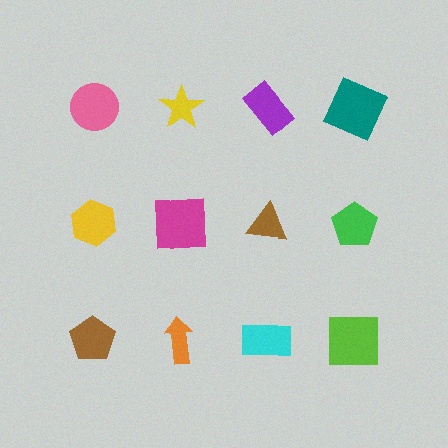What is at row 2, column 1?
A yellow hexagon.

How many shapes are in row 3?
4 shapes.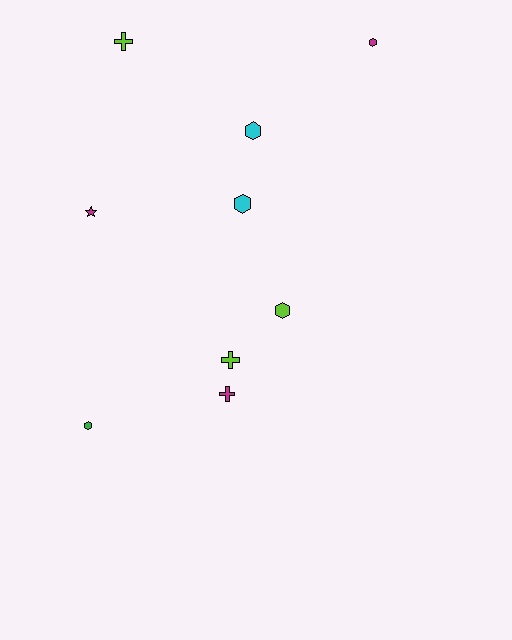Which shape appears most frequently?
Hexagon, with 5 objects.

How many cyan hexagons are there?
There are 2 cyan hexagons.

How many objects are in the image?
There are 9 objects.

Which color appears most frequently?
Lime, with 3 objects.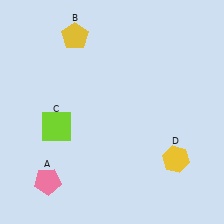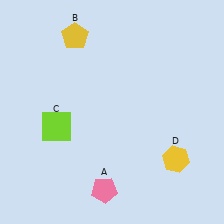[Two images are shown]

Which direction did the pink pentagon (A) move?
The pink pentagon (A) moved right.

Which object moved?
The pink pentagon (A) moved right.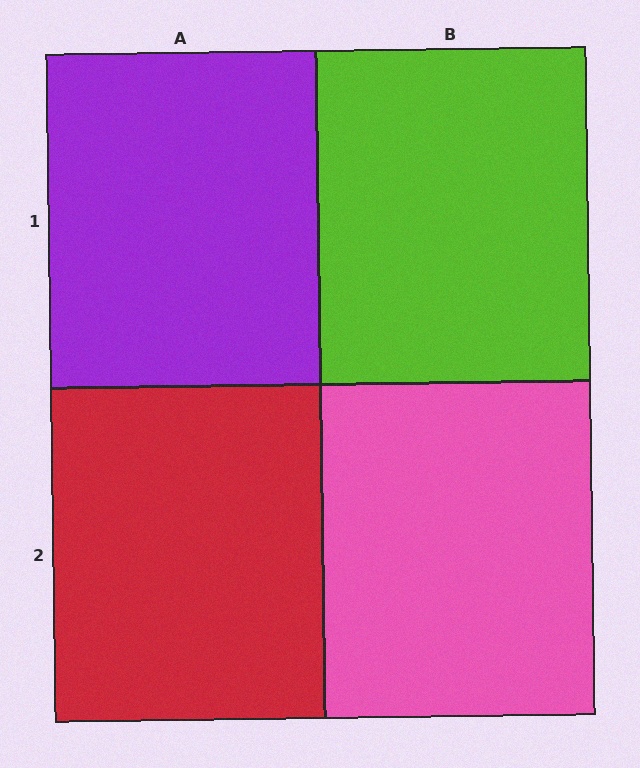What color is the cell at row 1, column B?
Lime.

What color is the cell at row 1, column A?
Purple.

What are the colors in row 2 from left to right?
Red, pink.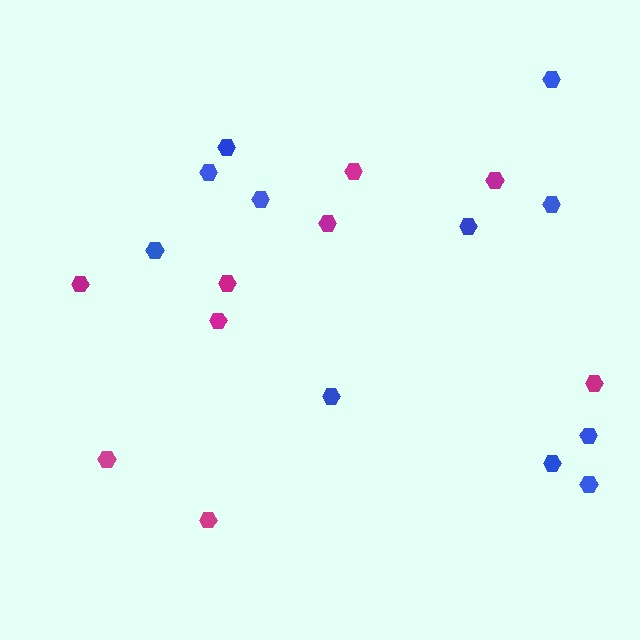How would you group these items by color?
There are 2 groups: one group of blue hexagons (11) and one group of magenta hexagons (9).